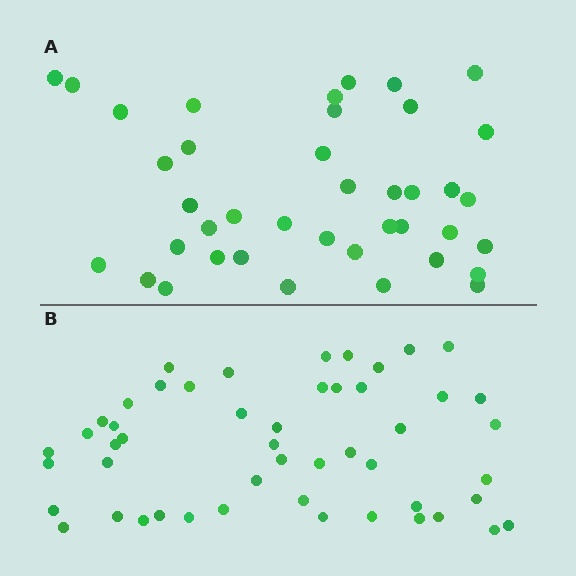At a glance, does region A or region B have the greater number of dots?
Region B (the bottom region) has more dots.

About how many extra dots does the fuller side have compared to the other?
Region B has roughly 10 or so more dots than region A.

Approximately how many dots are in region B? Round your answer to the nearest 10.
About 50 dots.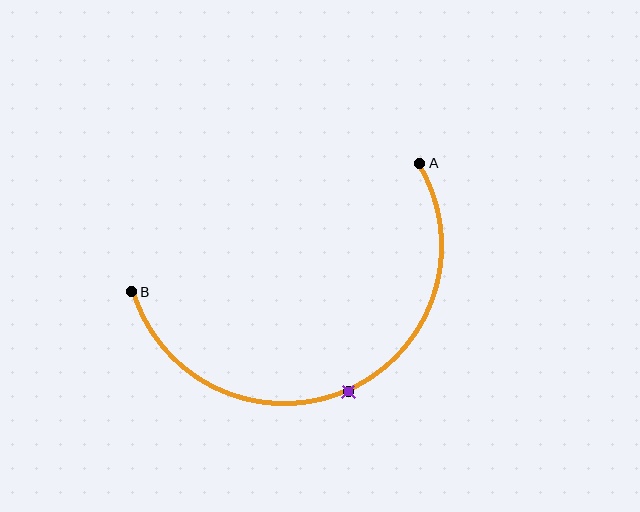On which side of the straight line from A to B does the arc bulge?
The arc bulges below the straight line connecting A and B.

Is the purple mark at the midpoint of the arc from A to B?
Yes. The purple mark lies on the arc at equal arc-length from both A and B — it is the arc midpoint.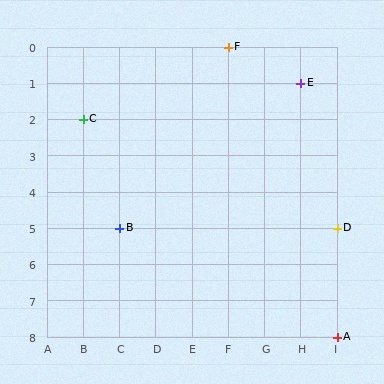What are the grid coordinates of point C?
Point C is at grid coordinates (B, 2).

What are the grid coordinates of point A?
Point A is at grid coordinates (I, 8).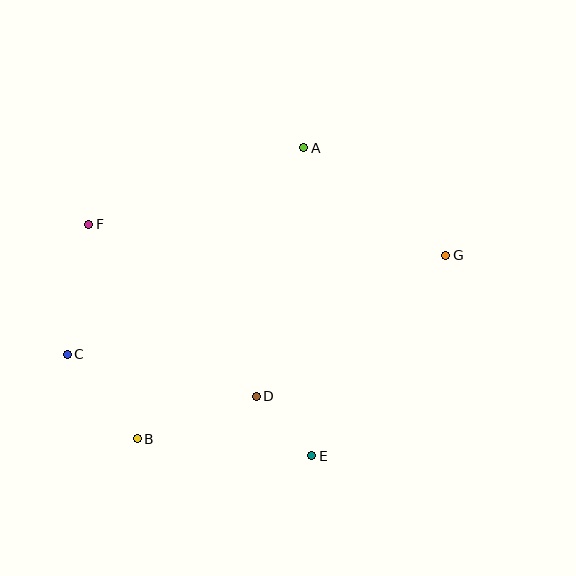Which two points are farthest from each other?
Points C and G are farthest from each other.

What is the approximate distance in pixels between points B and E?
The distance between B and E is approximately 175 pixels.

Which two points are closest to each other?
Points D and E are closest to each other.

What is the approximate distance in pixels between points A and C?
The distance between A and C is approximately 314 pixels.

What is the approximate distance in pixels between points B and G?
The distance between B and G is approximately 359 pixels.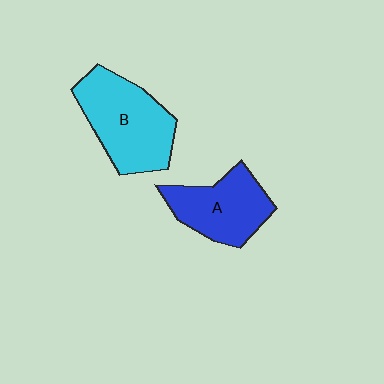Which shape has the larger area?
Shape B (cyan).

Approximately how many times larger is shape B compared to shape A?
Approximately 1.3 times.